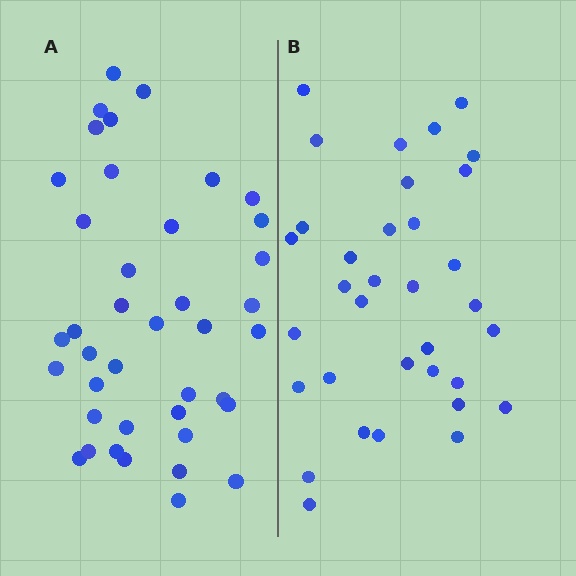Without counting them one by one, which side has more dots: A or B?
Region A (the left region) has more dots.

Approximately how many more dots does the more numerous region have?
Region A has about 6 more dots than region B.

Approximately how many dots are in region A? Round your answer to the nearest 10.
About 40 dots.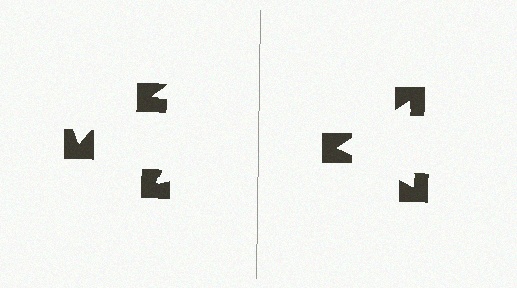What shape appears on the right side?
An illusory triangle.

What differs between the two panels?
The notched squares are positioned identically on both sides; only the wedge orientations differ. On the right they align to a triangle; on the left they are misaligned.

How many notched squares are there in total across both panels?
6 — 3 on each side.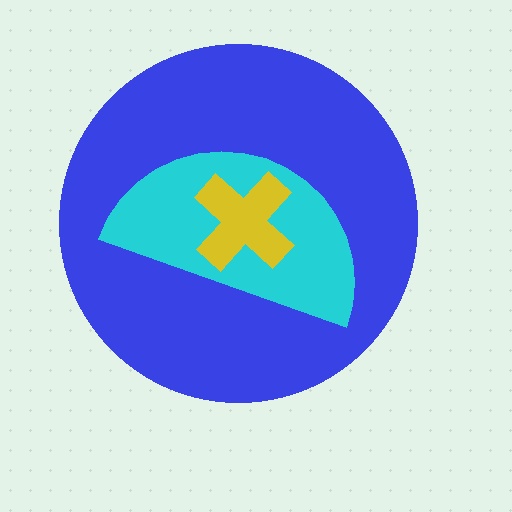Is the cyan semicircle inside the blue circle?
Yes.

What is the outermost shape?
The blue circle.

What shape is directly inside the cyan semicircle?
The yellow cross.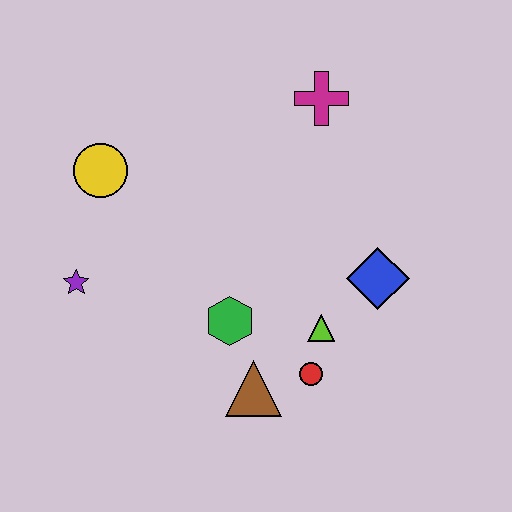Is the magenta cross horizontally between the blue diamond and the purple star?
Yes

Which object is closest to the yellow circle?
The purple star is closest to the yellow circle.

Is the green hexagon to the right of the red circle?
No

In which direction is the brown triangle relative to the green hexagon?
The brown triangle is below the green hexagon.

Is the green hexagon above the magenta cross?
No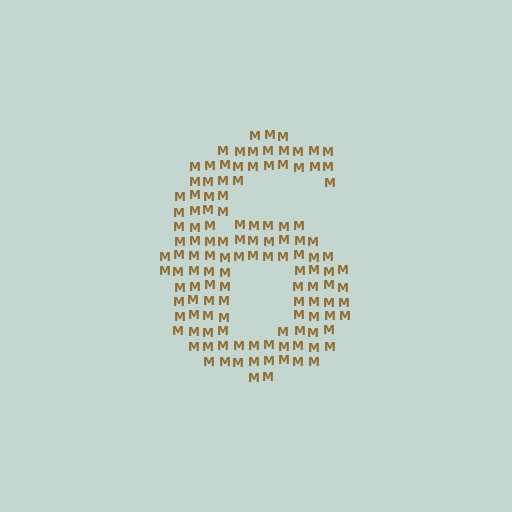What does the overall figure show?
The overall figure shows the digit 6.